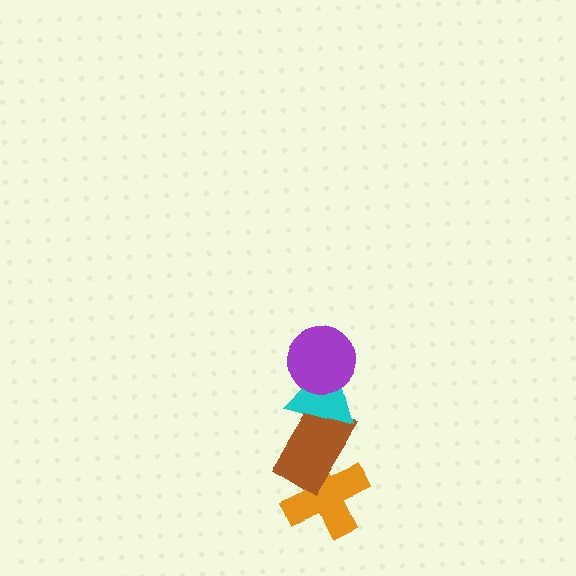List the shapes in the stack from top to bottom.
From top to bottom: the purple circle, the cyan triangle, the brown rectangle, the orange cross.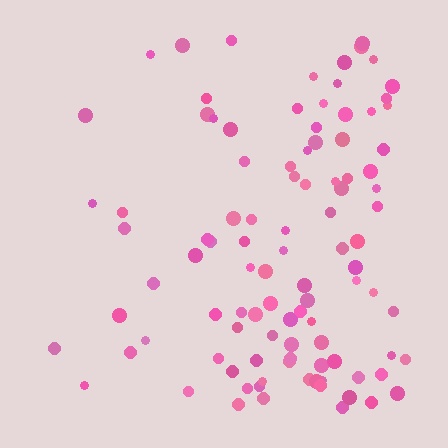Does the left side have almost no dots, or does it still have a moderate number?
Still a moderate number, just noticeably fewer than the right.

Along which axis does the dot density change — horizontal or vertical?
Horizontal.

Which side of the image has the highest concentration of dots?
The right.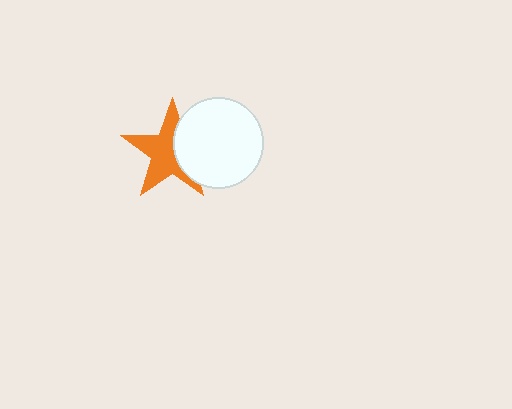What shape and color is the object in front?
The object in front is a white circle.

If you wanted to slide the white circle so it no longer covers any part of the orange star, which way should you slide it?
Slide it right — that is the most direct way to separate the two shapes.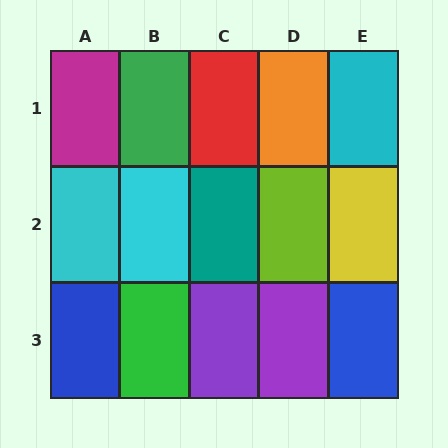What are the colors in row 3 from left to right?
Blue, green, purple, purple, blue.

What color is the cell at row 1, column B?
Green.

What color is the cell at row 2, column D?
Lime.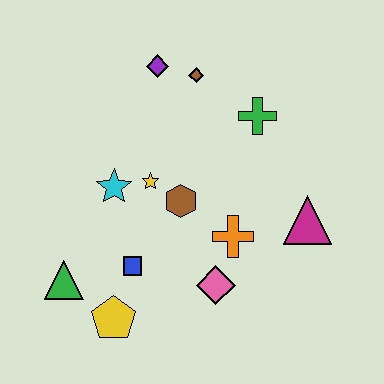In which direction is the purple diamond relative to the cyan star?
The purple diamond is above the cyan star.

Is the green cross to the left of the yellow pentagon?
No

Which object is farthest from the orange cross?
The purple diamond is farthest from the orange cross.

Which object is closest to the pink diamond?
The orange cross is closest to the pink diamond.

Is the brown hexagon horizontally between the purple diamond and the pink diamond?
Yes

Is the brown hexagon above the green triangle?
Yes